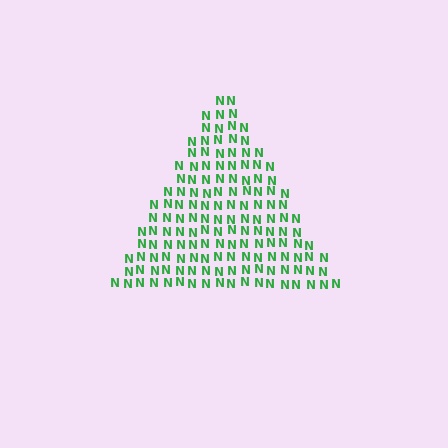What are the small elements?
The small elements are letter N's.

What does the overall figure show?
The overall figure shows a triangle.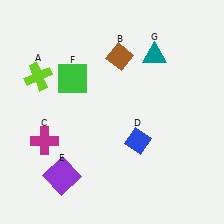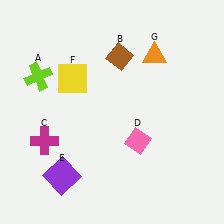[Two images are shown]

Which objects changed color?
D changed from blue to pink. F changed from green to yellow. G changed from teal to orange.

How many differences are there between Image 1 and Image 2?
There are 3 differences between the two images.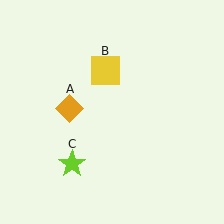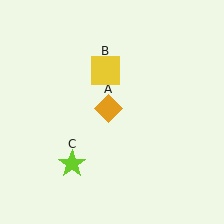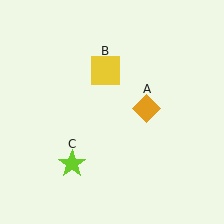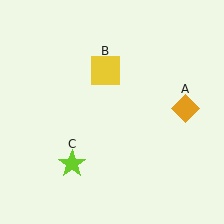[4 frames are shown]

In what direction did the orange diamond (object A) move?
The orange diamond (object A) moved right.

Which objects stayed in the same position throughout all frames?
Yellow square (object B) and lime star (object C) remained stationary.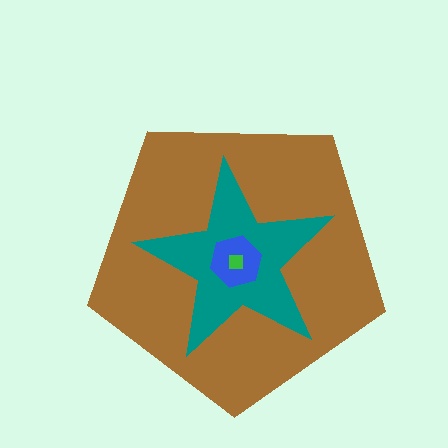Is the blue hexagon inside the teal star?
Yes.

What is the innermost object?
The green square.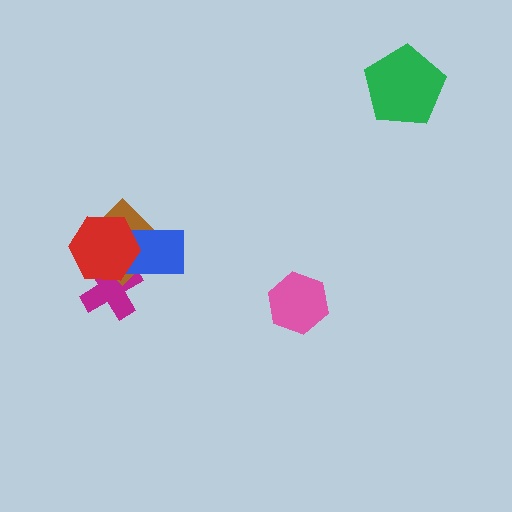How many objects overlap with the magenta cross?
3 objects overlap with the magenta cross.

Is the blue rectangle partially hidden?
Yes, it is partially covered by another shape.